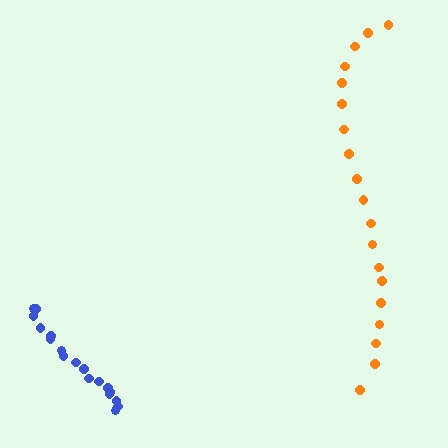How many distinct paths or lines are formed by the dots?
There are 2 distinct paths.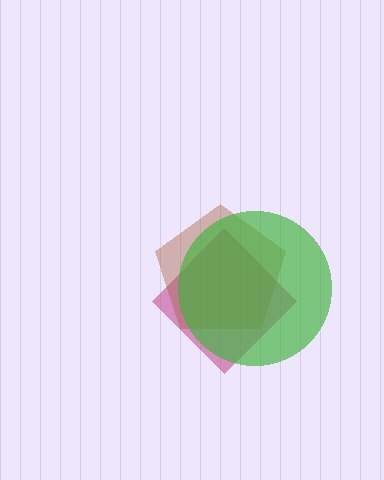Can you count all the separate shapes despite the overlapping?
Yes, there are 3 separate shapes.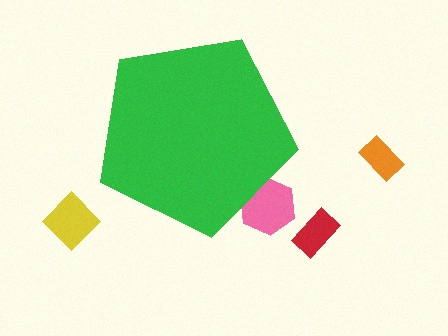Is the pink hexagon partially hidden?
Yes, the pink hexagon is partially hidden behind the green pentagon.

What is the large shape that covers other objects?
A green pentagon.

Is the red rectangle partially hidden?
No, the red rectangle is fully visible.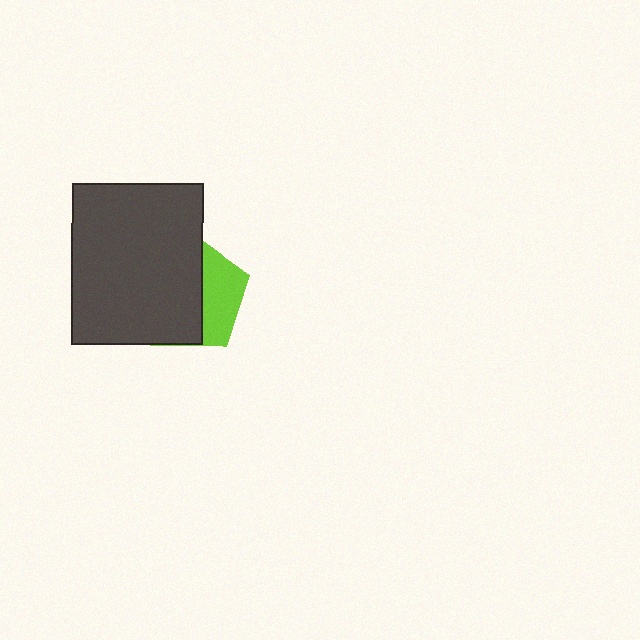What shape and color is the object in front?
The object in front is a dark gray rectangle.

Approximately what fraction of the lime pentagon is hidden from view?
Roughly 66% of the lime pentagon is hidden behind the dark gray rectangle.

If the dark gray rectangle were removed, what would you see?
You would see the complete lime pentagon.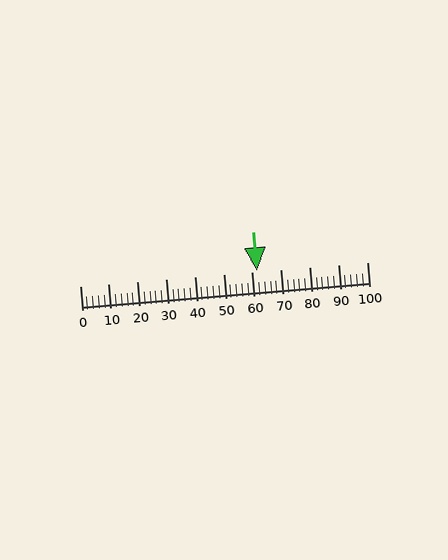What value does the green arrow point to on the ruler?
The green arrow points to approximately 62.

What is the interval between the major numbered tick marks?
The major tick marks are spaced 10 units apart.